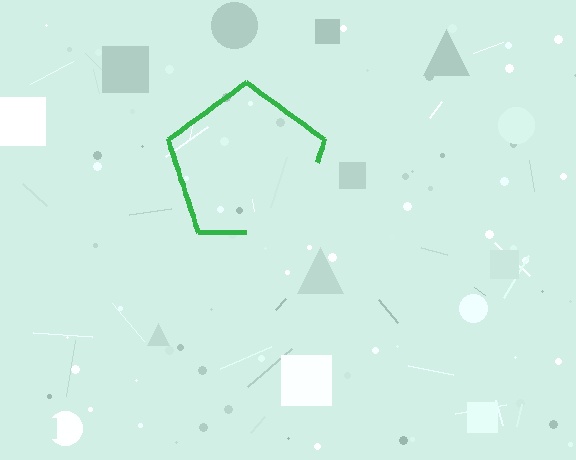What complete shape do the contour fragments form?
The contour fragments form a pentagon.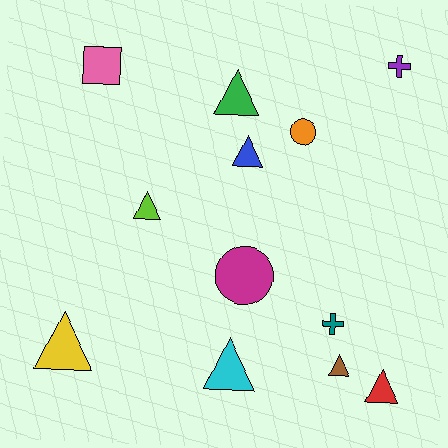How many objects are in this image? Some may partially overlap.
There are 12 objects.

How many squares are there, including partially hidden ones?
There is 1 square.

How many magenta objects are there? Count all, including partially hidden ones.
There is 1 magenta object.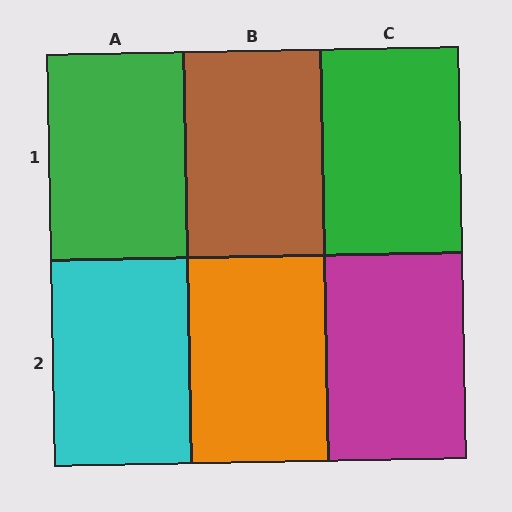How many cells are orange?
1 cell is orange.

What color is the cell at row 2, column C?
Magenta.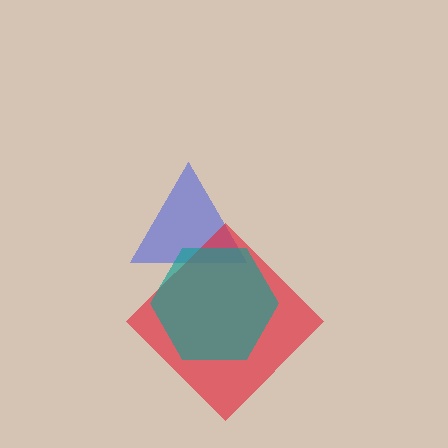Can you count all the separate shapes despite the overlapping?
Yes, there are 3 separate shapes.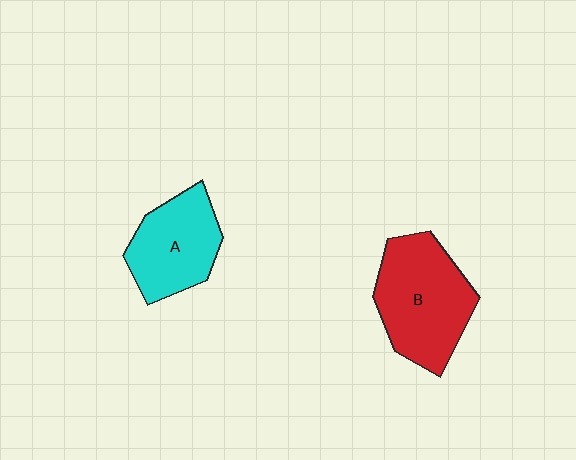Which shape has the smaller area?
Shape A (cyan).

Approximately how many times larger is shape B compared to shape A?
Approximately 1.3 times.